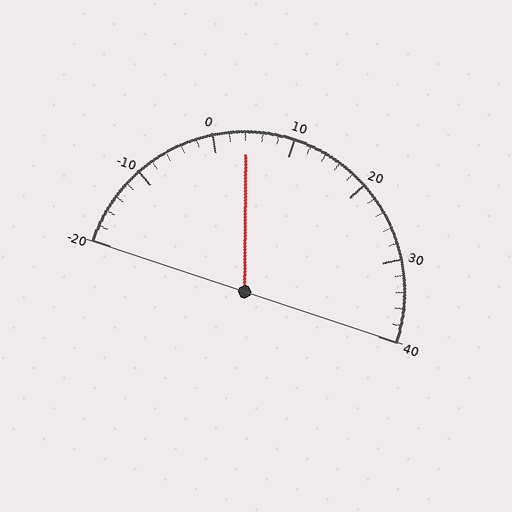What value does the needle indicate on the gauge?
The needle indicates approximately 4.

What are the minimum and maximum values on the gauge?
The gauge ranges from -20 to 40.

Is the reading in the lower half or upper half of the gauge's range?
The reading is in the lower half of the range (-20 to 40).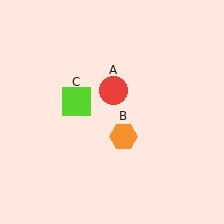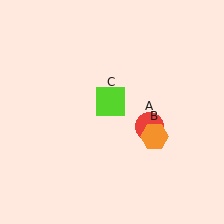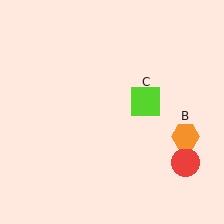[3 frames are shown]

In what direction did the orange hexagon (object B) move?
The orange hexagon (object B) moved right.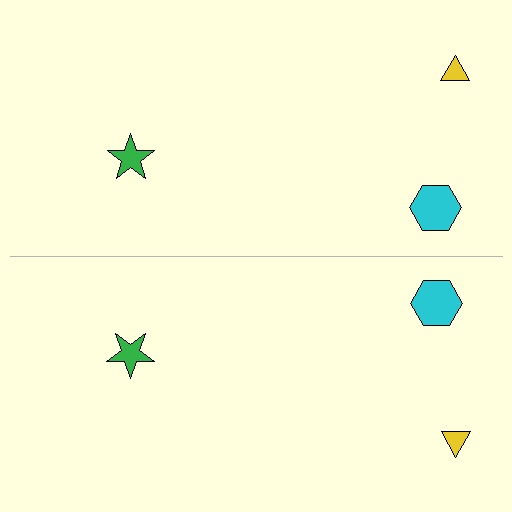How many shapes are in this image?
There are 6 shapes in this image.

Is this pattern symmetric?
Yes, this pattern has bilateral (reflection) symmetry.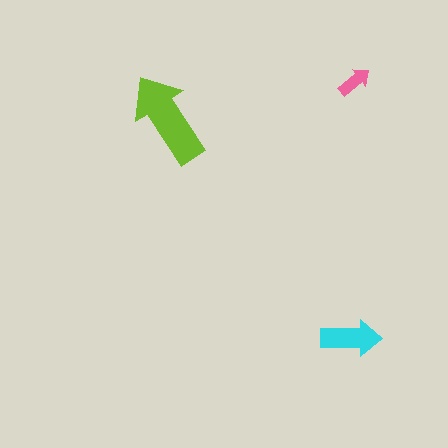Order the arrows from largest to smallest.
the lime one, the cyan one, the pink one.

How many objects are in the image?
There are 3 objects in the image.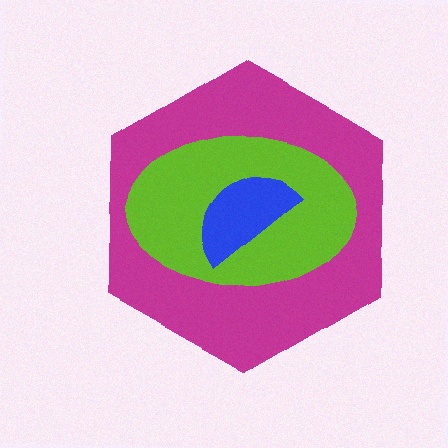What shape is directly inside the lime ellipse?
The blue semicircle.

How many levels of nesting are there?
3.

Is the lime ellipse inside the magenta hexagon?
Yes.